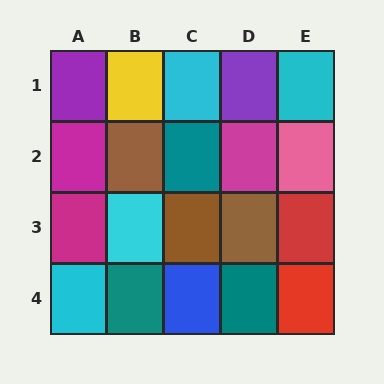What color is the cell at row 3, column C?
Brown.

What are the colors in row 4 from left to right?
Cyan, teal, blue, teal, red.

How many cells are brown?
3 cells are brown.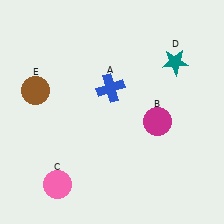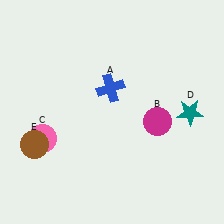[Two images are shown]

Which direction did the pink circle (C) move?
The pink circle (C) moved up.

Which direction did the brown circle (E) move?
The brown circle (E) moved down.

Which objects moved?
The objects that moved are: the pink circle (C), the teal star (D), the brown circle (E).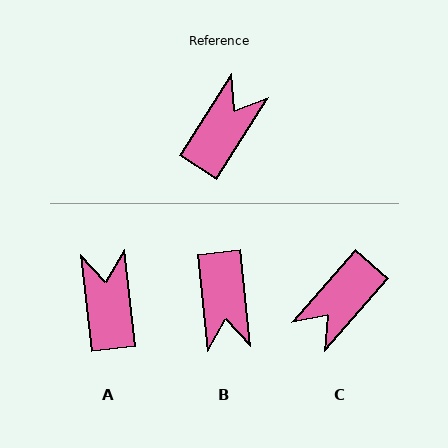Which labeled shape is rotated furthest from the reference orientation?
C, about 171 degrees away.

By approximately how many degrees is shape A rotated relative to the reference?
Approximately 39 degrees counter-clockwise.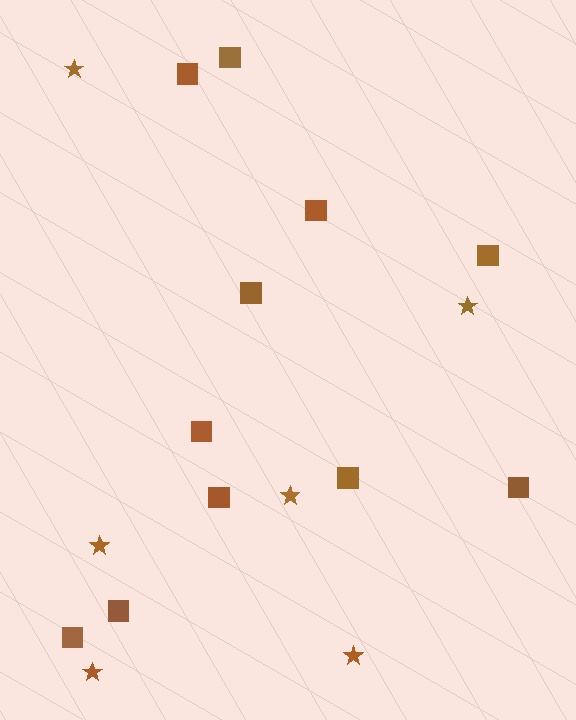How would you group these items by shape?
There are 2 groups: one group of squares (11) and one group of stars (6).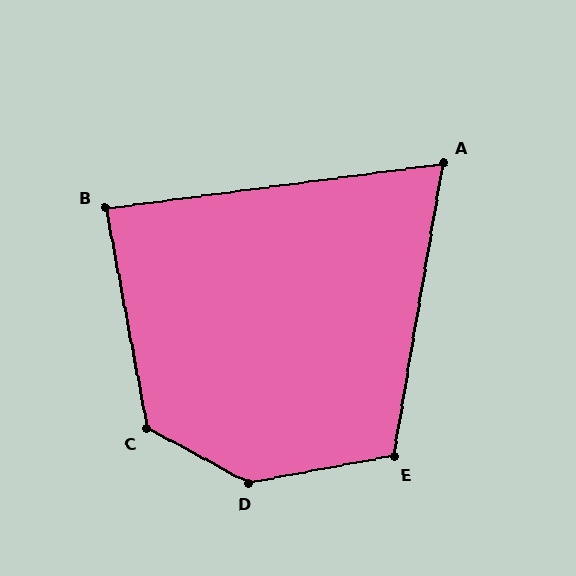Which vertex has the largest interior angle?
D, at approximately 141 degrees.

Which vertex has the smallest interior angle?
A, at approximately 73 degrees.